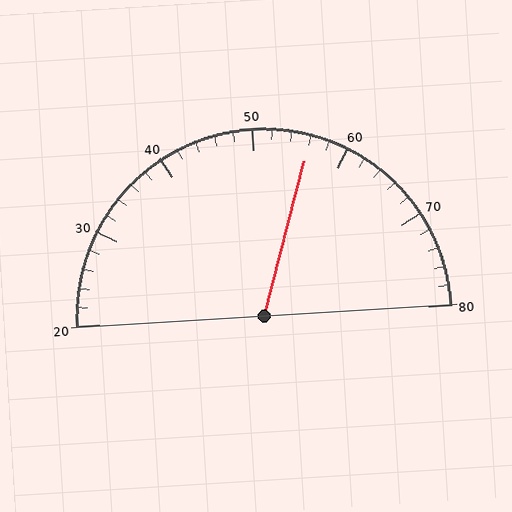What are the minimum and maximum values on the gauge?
The gauge ranges from 20 to 80.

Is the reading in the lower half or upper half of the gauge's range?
The reading is in the upper half of the range (20 to 80).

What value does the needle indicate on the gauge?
The needle indicates approximately 56.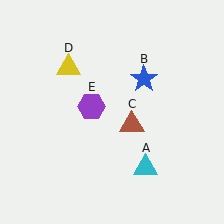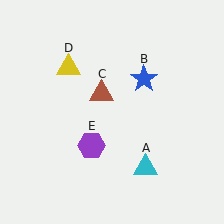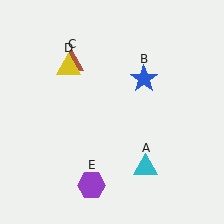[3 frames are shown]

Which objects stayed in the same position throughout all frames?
Cyan triangle (object A) and blue star (object B) and yellow triangle (object D) remained stationary.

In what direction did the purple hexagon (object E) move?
The purple hexagon (object E) moved down.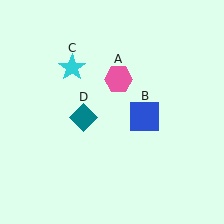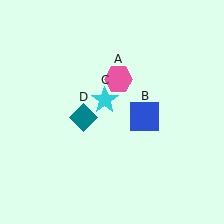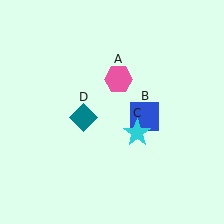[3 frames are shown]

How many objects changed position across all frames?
1 object changed position: cyan star (object C).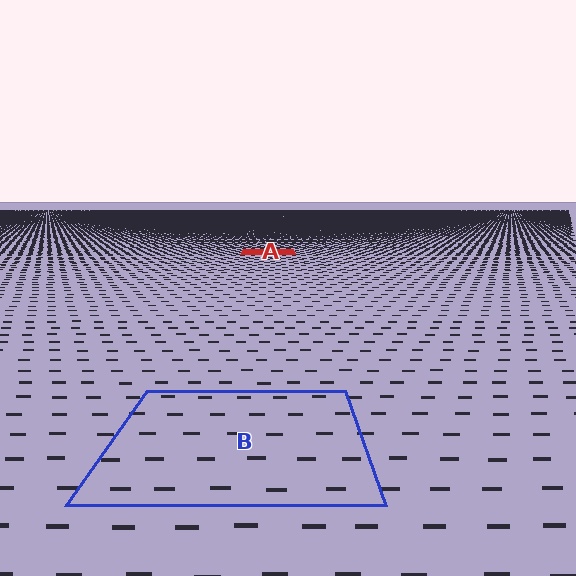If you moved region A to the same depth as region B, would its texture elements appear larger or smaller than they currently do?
They would appear larger. At a closer depth, the same texture elements are projected at a bigger on-screen size.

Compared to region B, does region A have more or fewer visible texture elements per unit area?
Region A has more texture elements per unit area — they are packed more densely because it is farther away.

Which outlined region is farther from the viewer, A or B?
Region A is farther from the viewer — the texture elements inside it appear smaller and more densely packed.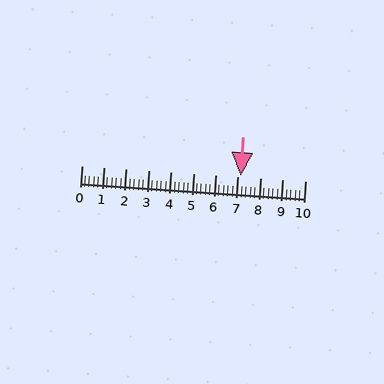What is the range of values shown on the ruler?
The ruler shows values from 0 to 10.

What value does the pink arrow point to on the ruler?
The pink arrow points to approximately 7.1.